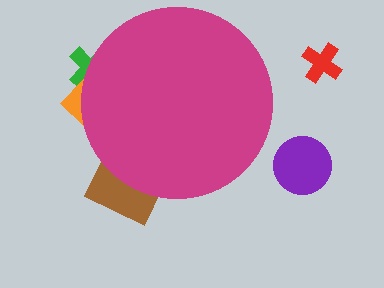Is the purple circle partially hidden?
No, the purple circle is fully visible.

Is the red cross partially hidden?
No, the red cross is fully visible.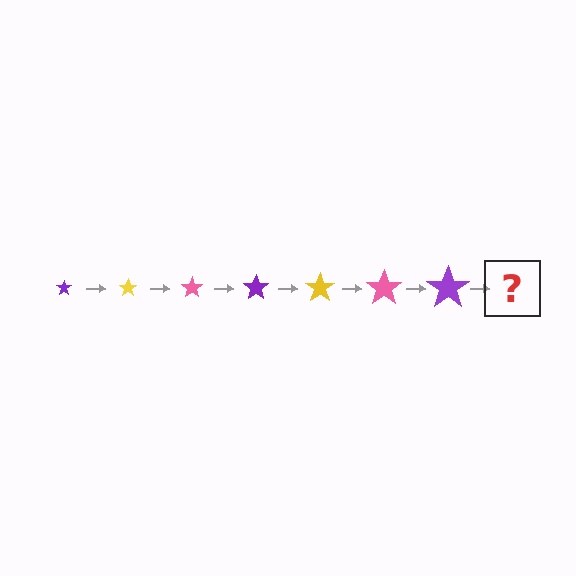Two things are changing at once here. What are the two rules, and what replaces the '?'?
The two rules are that the star grows larger each step and the color cycles through purple, yellow, and pink. The '?' should be a yellow star, larger than the previous one.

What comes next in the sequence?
The next element should be a yellow star, larger than the previous one.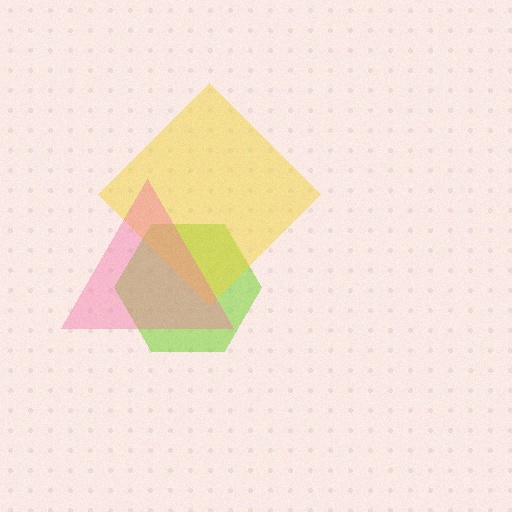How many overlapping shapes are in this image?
There are 3 overlapping shapes in the image.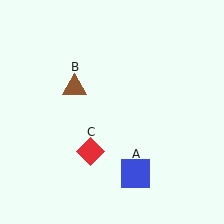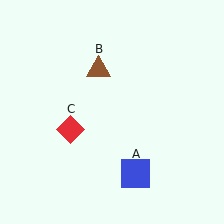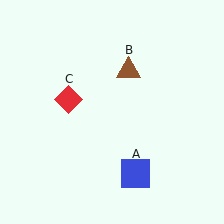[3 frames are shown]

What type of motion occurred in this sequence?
The brown triangle (object B), red diamond (object C) rotated clockwise around the center of the scene.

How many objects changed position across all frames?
2 objects changed position: brown triangle (object B), red diamond (object C).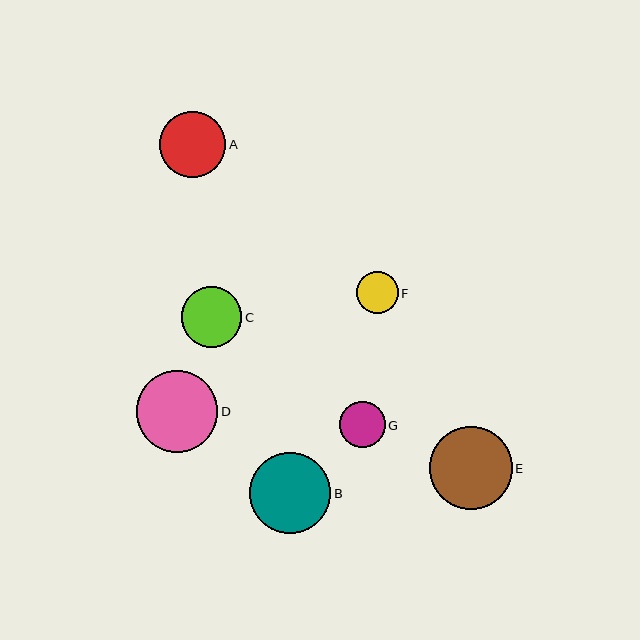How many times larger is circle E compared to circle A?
Circle E is approximately 1.2 times the size of circle A.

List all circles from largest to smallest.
From largest to smallest: E, D, B, A, C, G, F.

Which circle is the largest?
Circle E is the largest with a size of approximately 82 pixels.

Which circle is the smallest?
Circle F is the smallest with a size of approximately 42 pixels.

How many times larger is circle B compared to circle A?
Circle B is approximately 1.2 times the size of circle A.